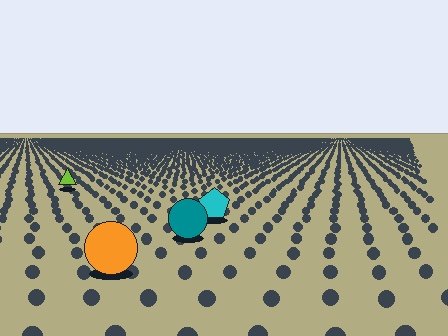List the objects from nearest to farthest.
From nearest to farthest: the orange circle, the teal circle, the cyan pentagon, the lime triangle.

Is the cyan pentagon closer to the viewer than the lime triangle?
Yes. The cyan pentagon is closer — you can tell from the texture gradient: the ground texture is coarser near it.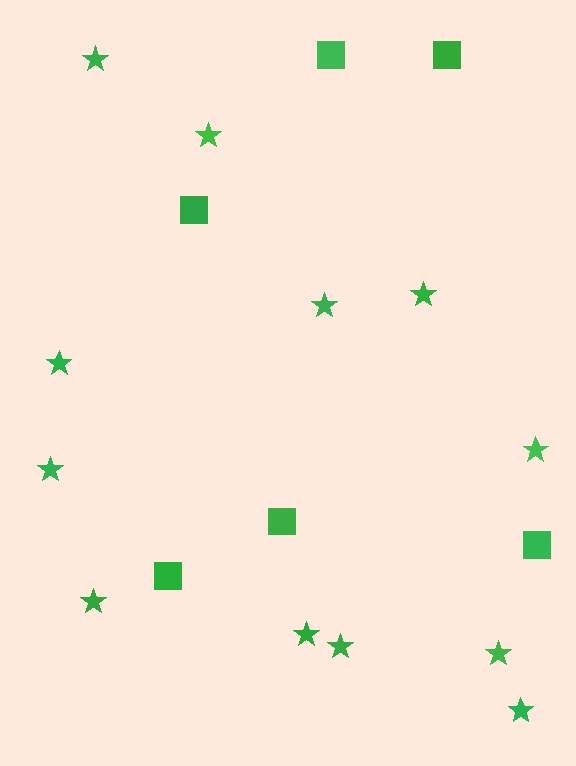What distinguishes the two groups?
There are 2 groups: one group of stars (12) and one group of squares (6).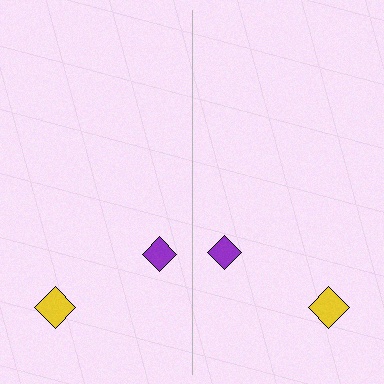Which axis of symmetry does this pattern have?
The pattern has a vertical axis of symmetry running through the center of the image.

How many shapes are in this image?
There are 4 shapes in this image.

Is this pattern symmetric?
Yes, this pattern has bilateral (reflection) symmetry.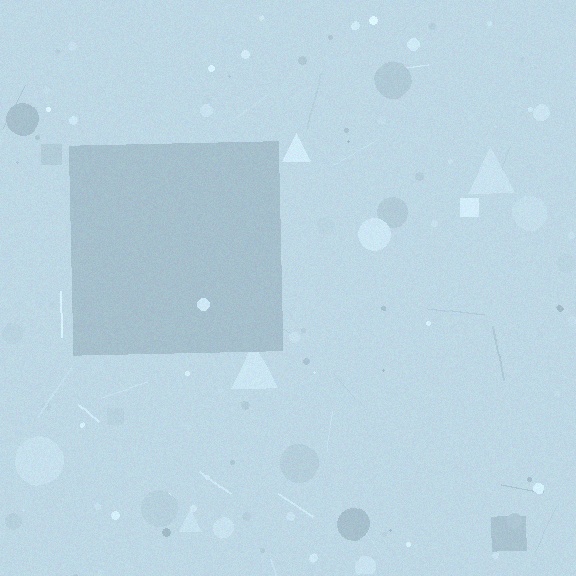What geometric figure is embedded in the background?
A square is embedded in the background.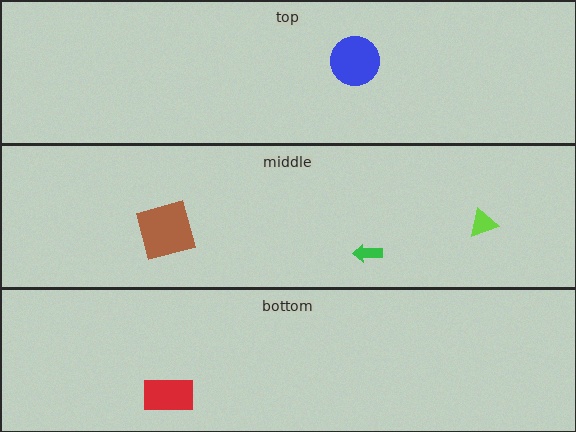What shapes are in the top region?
The blue circle.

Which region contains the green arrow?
The middle region.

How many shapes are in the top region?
1.